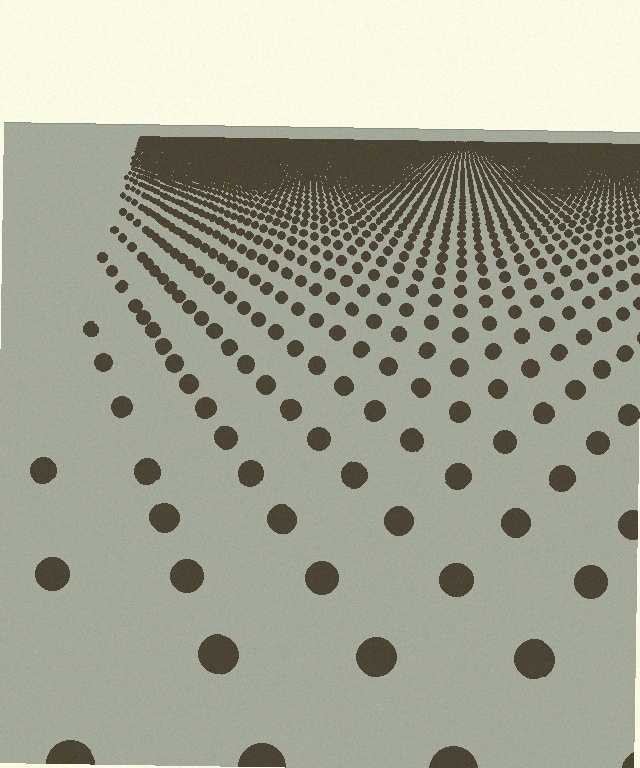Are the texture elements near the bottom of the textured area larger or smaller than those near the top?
Larger. Near the bottom, elements are closer to the viewer and appear at a bigger on-screen size.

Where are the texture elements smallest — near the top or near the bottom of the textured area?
Near the top.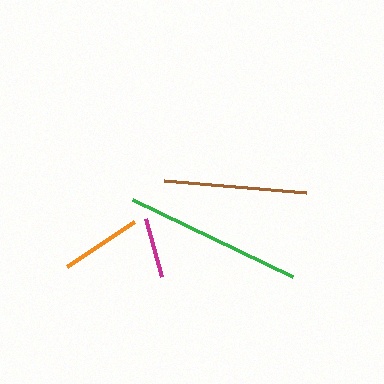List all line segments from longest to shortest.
From longest to shortest: green, brown, orange, magenta.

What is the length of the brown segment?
The brown segment is approximately 142 pixels long.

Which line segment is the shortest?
The magenta line is the shortest at approximately 61 pixels.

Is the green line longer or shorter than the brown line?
The green line is longer than the brown line.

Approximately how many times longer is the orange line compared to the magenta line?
The orange line is approximately 1.3 times the length of the magenta line.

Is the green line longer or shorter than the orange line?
The green line is longer than the orange line.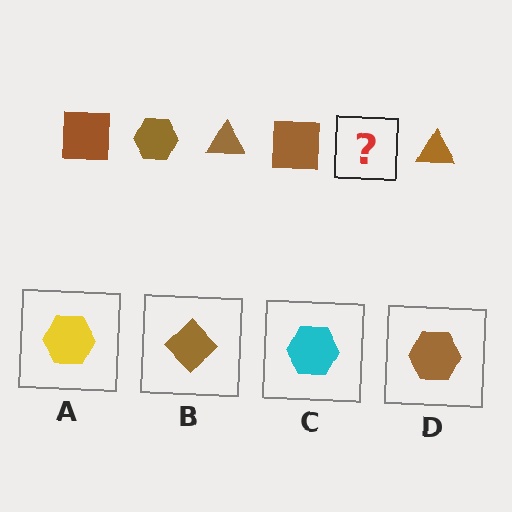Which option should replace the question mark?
Option D.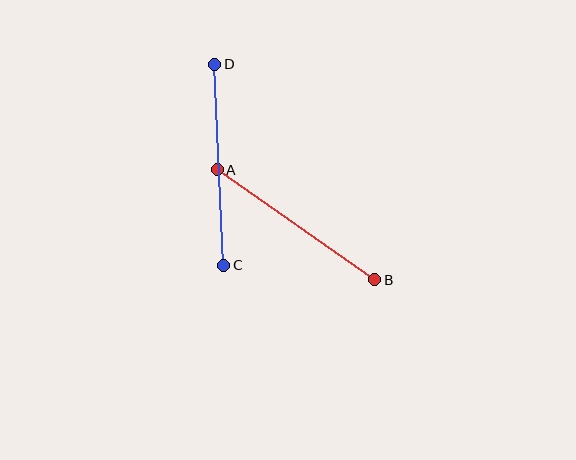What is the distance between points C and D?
The distance is approximately 201 pixels.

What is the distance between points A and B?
The distance is approximately 192 pixels.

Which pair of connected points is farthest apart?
Points C and D are farthest apart.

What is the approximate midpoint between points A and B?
The midpoint is at approximately (296, 225) pixels.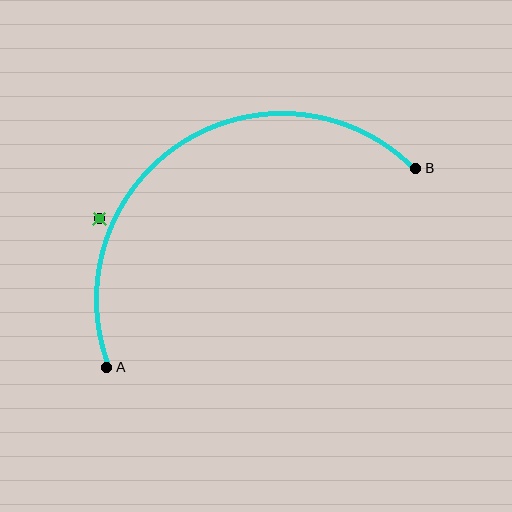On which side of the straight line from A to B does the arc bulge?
The arc bulges above the straight line connecting A and B.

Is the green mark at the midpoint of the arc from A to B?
No — the green mark does not lie on the arc at all. It sits slightly outside the curve.